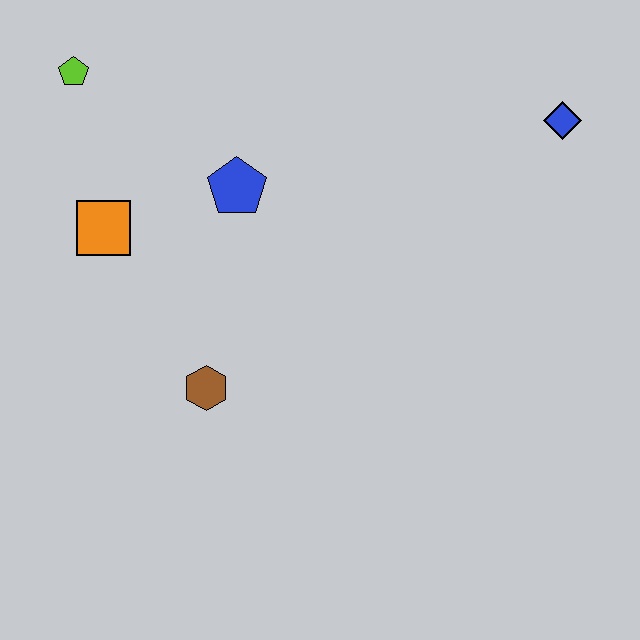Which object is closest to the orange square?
The blue pentagon is closest to the orange square.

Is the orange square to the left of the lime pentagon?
No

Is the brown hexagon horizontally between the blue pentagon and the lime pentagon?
Yes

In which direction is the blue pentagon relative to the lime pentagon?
The blue pentagon is to the right of the lime pentagon.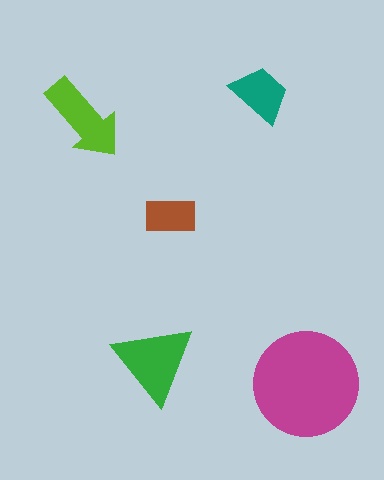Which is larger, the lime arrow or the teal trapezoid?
The lime arrow.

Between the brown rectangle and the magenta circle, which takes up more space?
The magenta circle.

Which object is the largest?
The magenta circle.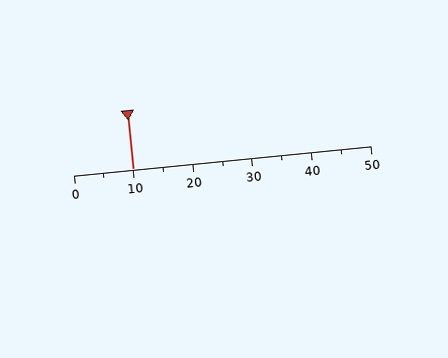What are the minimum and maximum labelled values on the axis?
The axis runs from 0 to 50.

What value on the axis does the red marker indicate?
The marker indicates approximately 10.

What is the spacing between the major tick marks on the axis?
The major ticks are spaced 10 apart.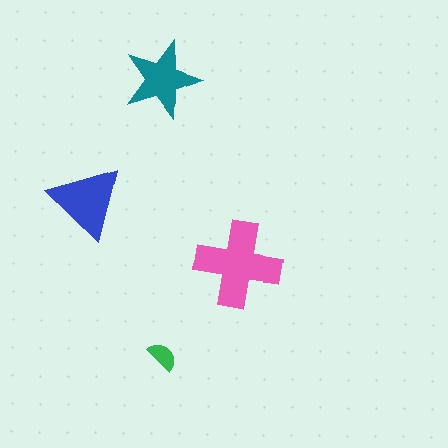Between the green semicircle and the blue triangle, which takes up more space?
The blue triangle.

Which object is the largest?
The pink cross.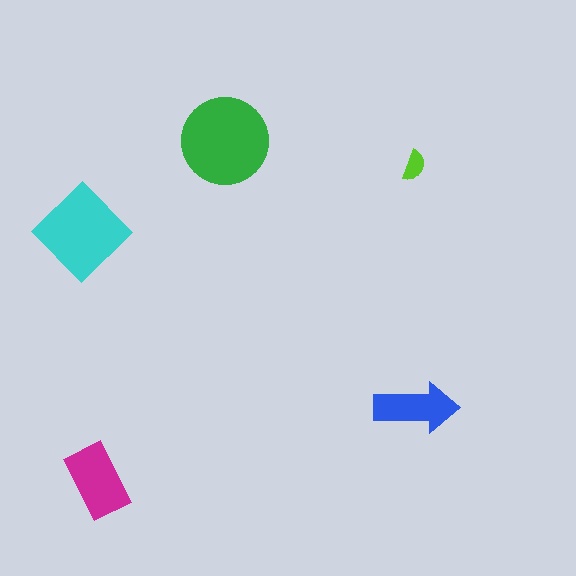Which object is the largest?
The green circle.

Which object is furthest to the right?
The blue arrow is rightmost.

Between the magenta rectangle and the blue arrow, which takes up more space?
The magenta rectangle.